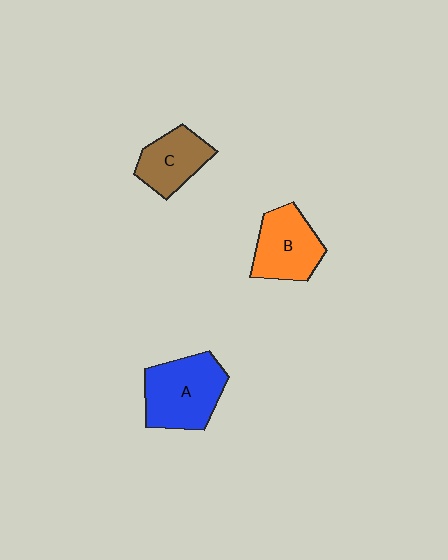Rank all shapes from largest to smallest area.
From largest to smallest: A (blue), B (orange), C (brown).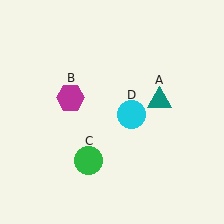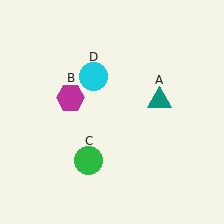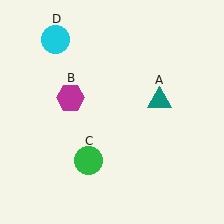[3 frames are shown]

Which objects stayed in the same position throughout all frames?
Teal triangle (object A) and magenta hexagon (object B) and green circle (object C) remained stationary.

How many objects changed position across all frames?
1 object changed position: cyan circle (object D).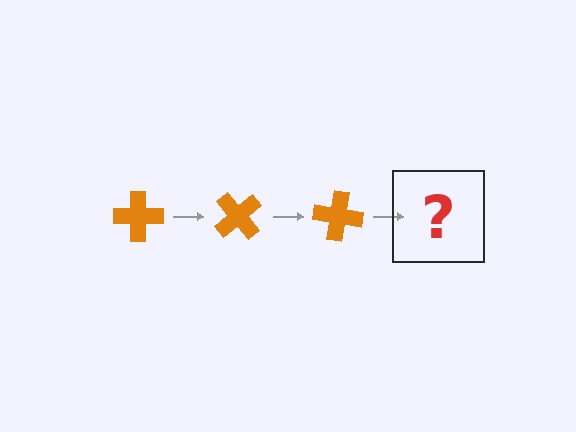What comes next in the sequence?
The next element should be an orange cross rotated 150 degrees.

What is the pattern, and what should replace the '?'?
The pattern is that the cross rotates 50 degrees each step. The '?' should be an orange cross rotated 150 degrees.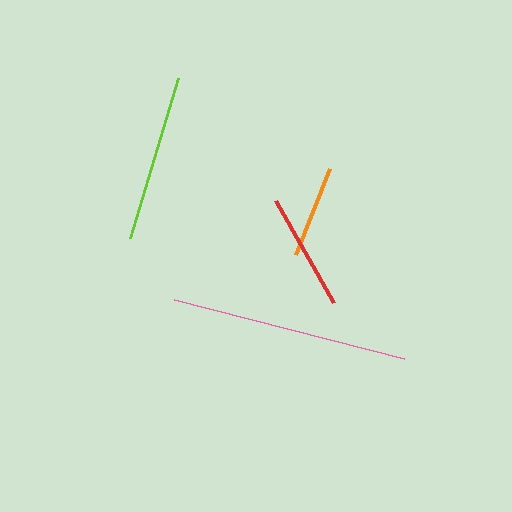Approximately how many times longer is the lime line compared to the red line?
The lime line is approximately 1.4 times the length of the red line.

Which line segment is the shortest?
The orange line is the shortest at approximately 92 pixels.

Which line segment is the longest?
The pink line is the longest at approximately 237 pixels.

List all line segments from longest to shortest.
From longest to shortest: pink, lime, red, orange.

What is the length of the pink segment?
The pink segment is approximately 237 pixels long.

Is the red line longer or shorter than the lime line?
The lime line is longer than the red line.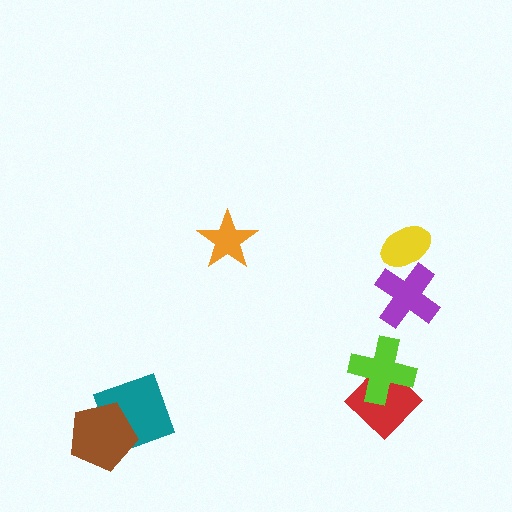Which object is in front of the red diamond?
The lime cross is in front of the red diamond.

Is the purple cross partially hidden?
Yes, it is partially covered by another shape.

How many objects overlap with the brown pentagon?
1 object overlaps with the brown pentagon.